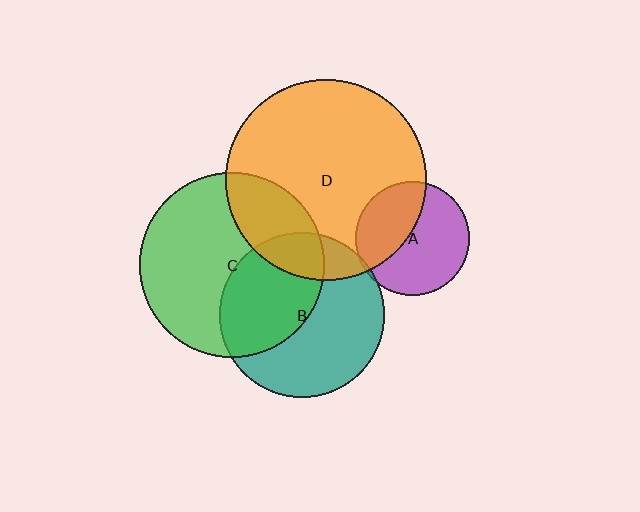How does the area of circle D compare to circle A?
Approximately 3.1 times.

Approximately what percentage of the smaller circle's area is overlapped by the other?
Approximately 25%.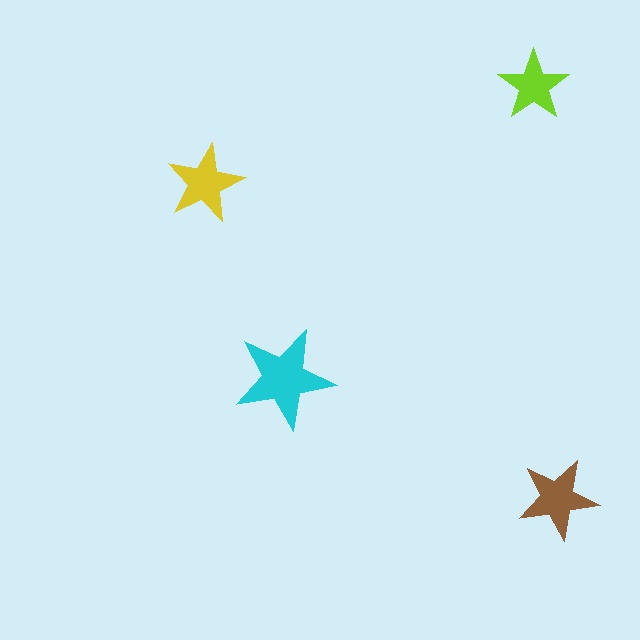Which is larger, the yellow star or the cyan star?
The cyan one.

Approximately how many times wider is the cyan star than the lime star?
About 1.5 times wider.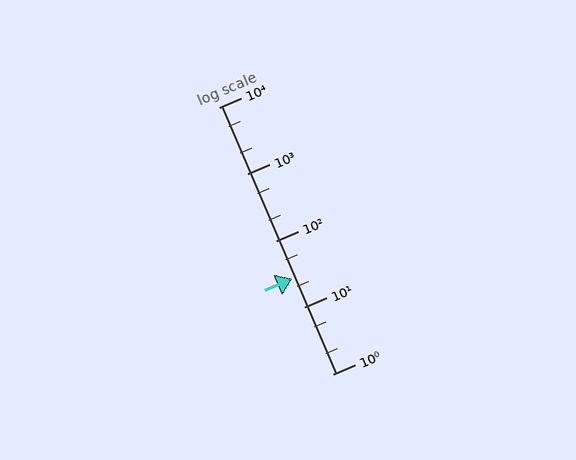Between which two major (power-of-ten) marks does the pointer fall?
The pointer is between 10 and 100.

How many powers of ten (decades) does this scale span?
The scale spans 4 decades, from 1 to 10000.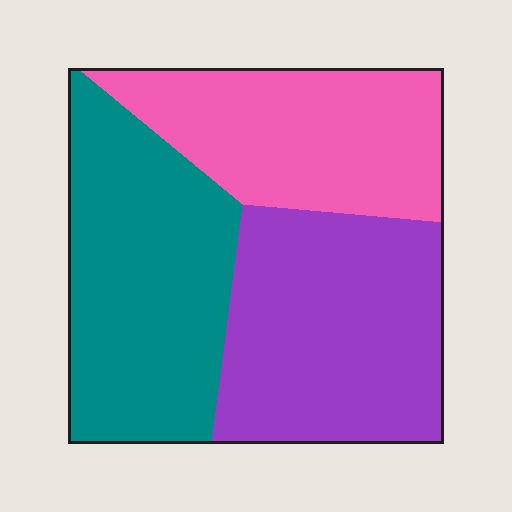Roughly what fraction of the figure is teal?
Teal takes up about three eighths (3/8) of the figure.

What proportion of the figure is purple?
Purple covers 35% of the figure.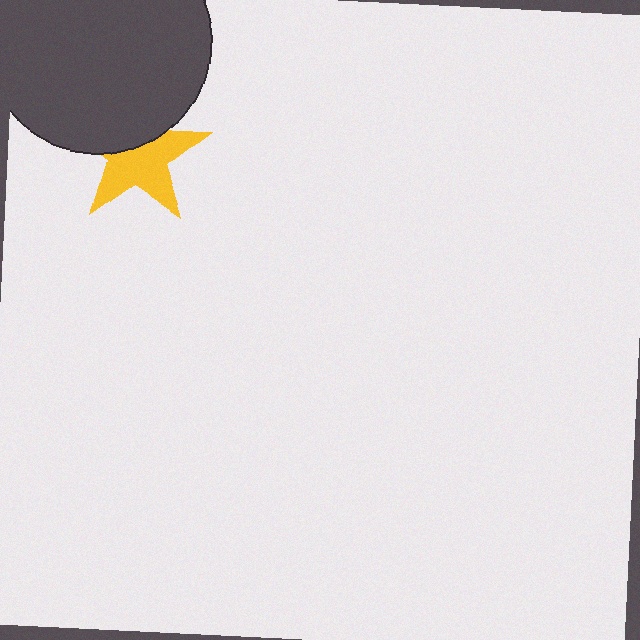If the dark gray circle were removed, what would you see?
You would see the complete yellow star.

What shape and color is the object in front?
The object in front is a dark gray circle.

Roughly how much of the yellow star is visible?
About half of it is visible (roughly 61%).